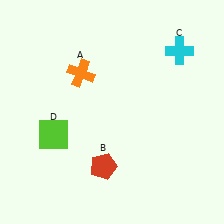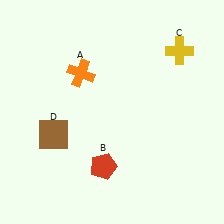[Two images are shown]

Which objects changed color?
C changed from cyan to yellow. D changed from lime to brown.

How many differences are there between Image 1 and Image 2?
There are 2 differences between the two images.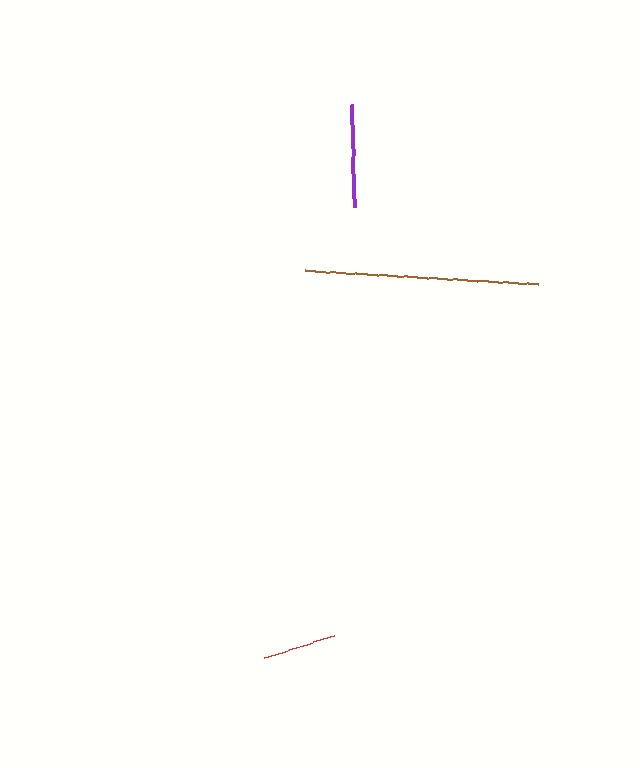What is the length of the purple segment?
The purple segment is approximately 103 pixels long.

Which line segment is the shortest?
The red line is the shortest at approximately 74 pixels.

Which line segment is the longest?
The brown line is the longest at approximately 234 pixels.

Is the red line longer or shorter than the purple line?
The purple line is longer than the red line.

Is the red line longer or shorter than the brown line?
The brown line is longer than the red line.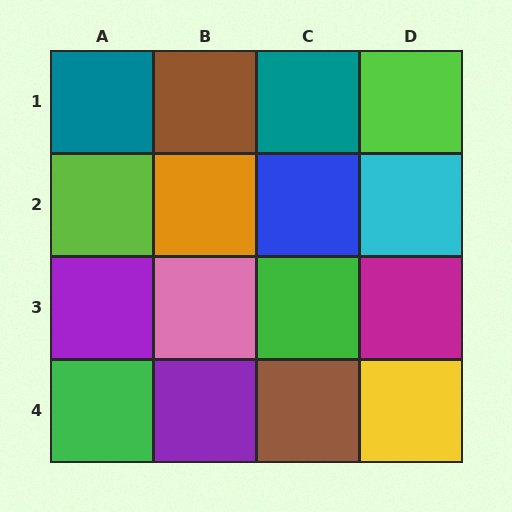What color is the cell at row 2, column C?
Blue.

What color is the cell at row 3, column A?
Purple.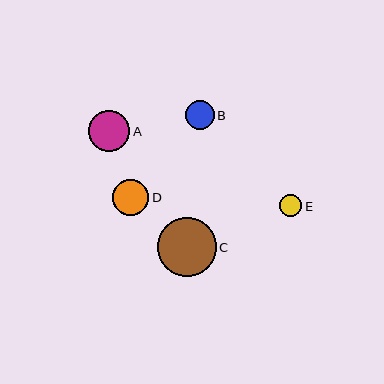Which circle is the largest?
Circle C is the largest with a size of approximately 59 pixels.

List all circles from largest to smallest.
From largest to smallest: C, A, D, B, E.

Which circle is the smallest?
Circle E is the smallest with a size of approximately 22 pixels.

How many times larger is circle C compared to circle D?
Circle C is approximately 1.6 times the size of circle D.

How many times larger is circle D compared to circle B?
Circle D is approximately 1.3 times the size of circle B.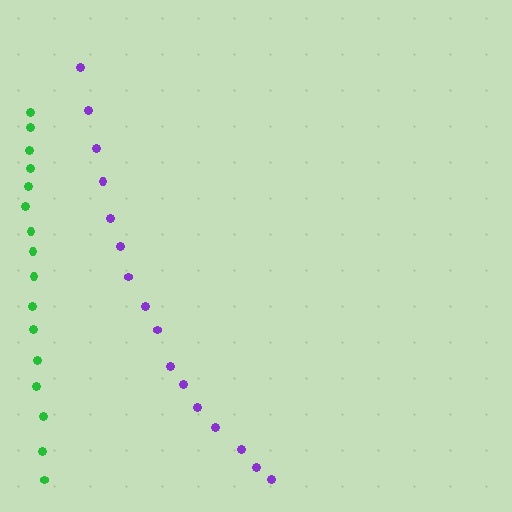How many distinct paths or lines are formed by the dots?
There are 2 distinct paths.